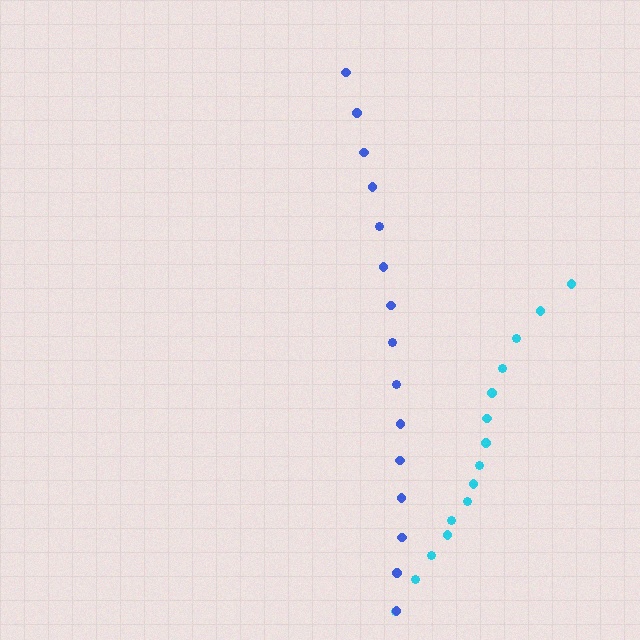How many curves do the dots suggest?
There are 2 distinct paths.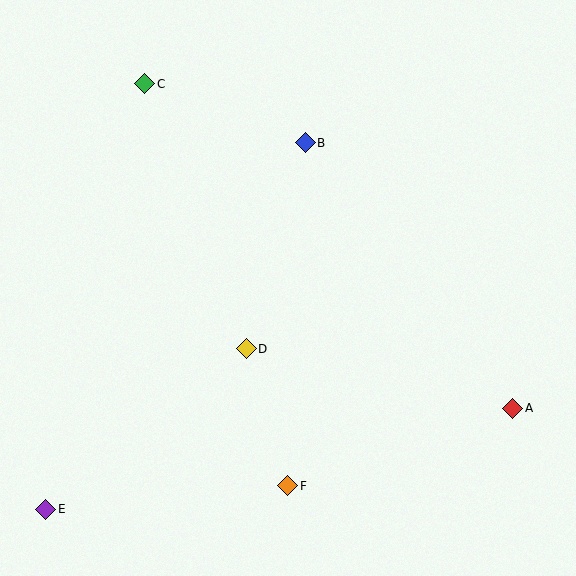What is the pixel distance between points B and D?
The distance between B and D is 215 pixels.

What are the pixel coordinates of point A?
Point A is at (513, 408).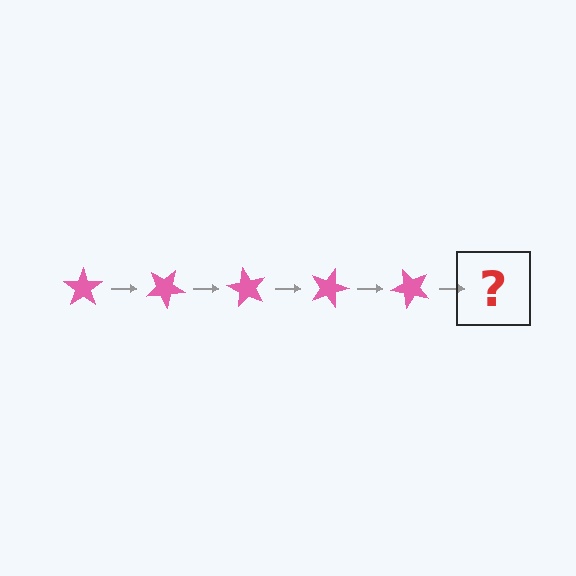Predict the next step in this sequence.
The next step is a pink star rotated 150 degrees.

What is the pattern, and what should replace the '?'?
The pattern is that the star rotates 30 degrees each step. The '?' should be a pink star rotated 150 degrees.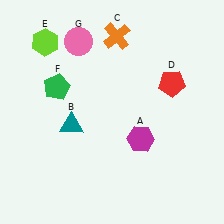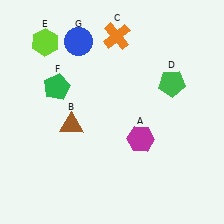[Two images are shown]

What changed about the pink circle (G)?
In Image 1, G is pink. In Image 2, it changed to blue.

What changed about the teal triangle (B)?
In Image 1, B is teal. In Image 2, it changed to brown.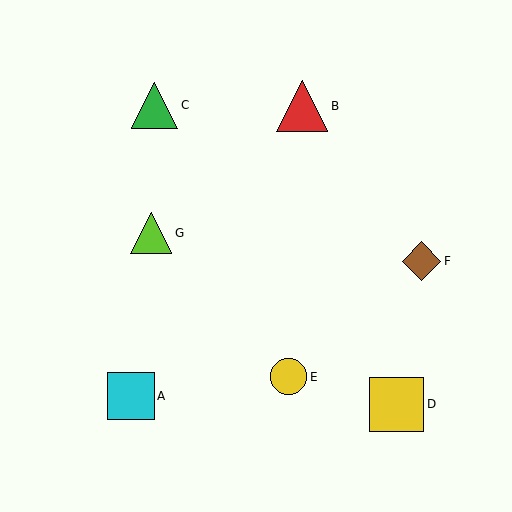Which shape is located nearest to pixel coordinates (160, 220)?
The lime triangle (labeled G) at (151, 233) is nearest to that location.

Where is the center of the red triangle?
The center of the red triangle is at (302, 106).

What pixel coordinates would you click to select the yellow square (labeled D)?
Click at (396, 404) to select the yellow square D.